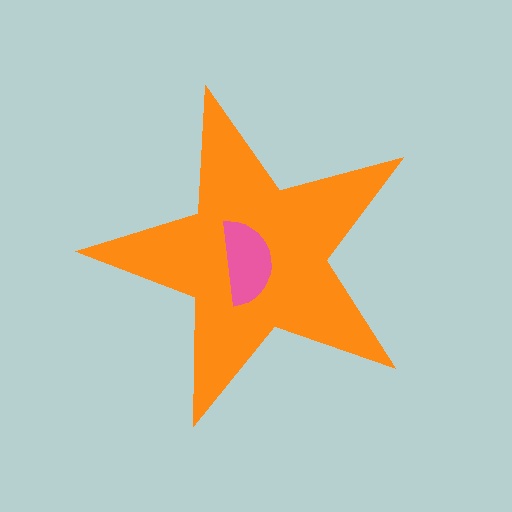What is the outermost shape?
The orange star.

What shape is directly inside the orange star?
The pink semicircle.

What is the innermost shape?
The pink semicircle.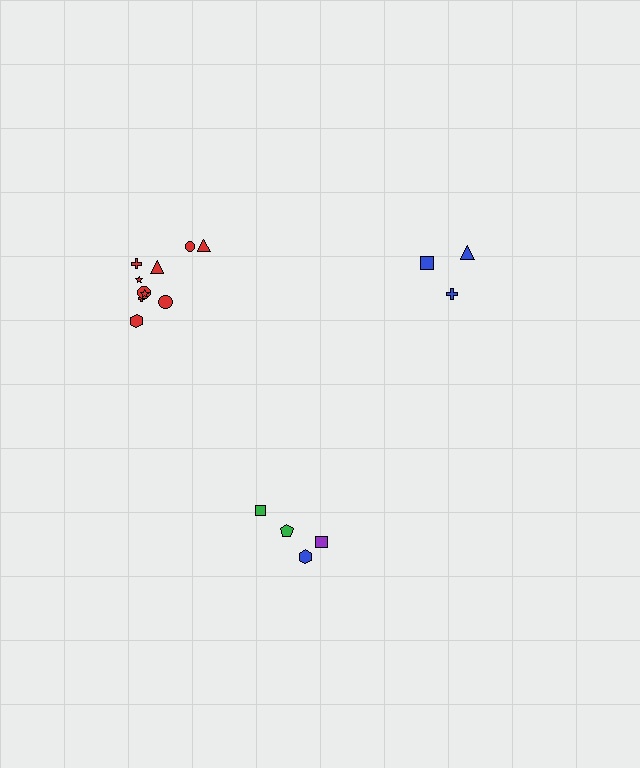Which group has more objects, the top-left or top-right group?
The top-left group.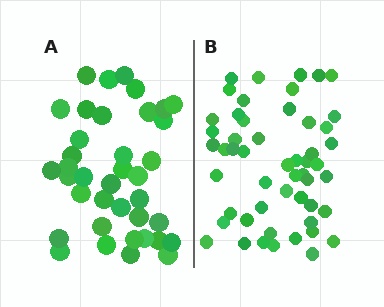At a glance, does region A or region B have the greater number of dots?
Region B (the right region) has more dots.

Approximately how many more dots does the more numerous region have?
Region B has approximately 15 more dots than region A.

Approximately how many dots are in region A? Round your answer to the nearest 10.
About 40 dots. (The exact count is 38, which rounds to 40.)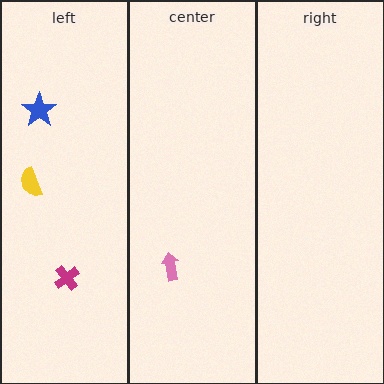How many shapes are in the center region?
1.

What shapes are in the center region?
The pink arrow.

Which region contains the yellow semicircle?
The left region.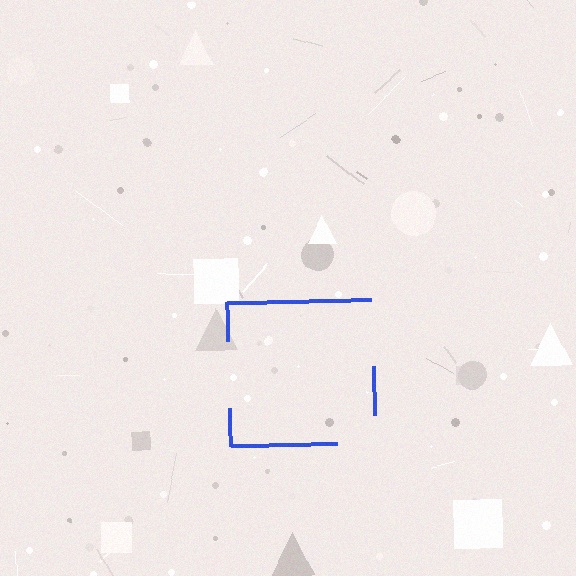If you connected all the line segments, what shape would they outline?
They would outline a square.